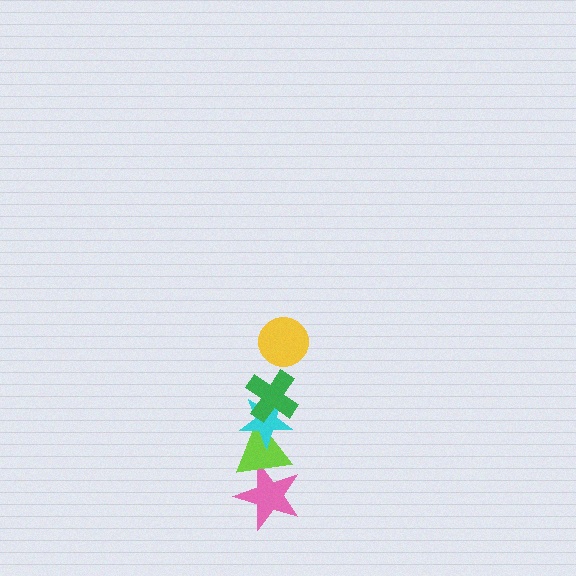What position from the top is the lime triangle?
The lime triangle is 4th from the top.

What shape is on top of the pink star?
The lime triangle is on top of the pink star.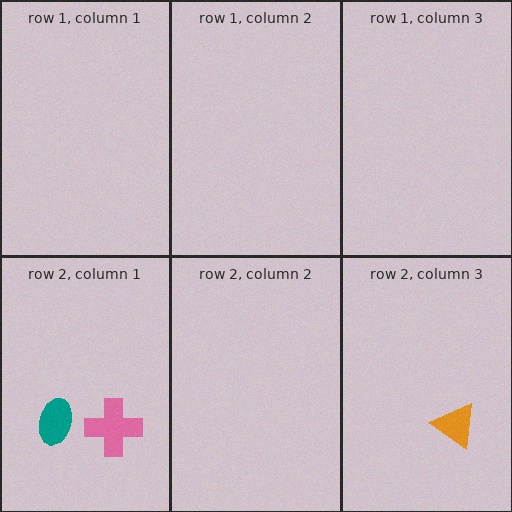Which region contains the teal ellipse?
The row 2, column 1 region.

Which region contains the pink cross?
The row 2, column 1 region.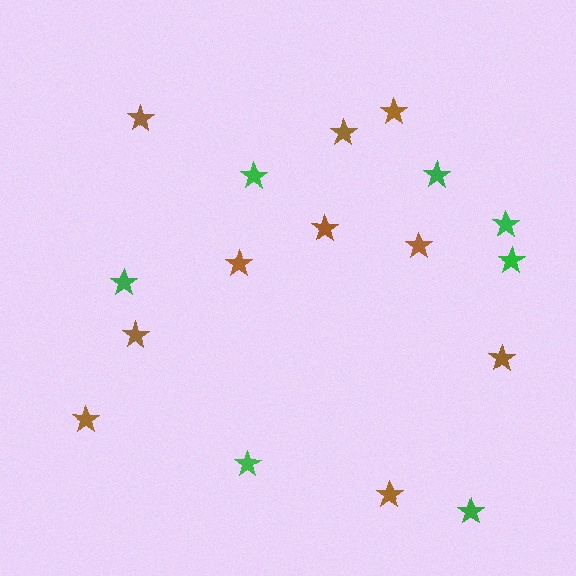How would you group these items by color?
There are 2 groups: one group of green stars (7) and one group of brown stars (10).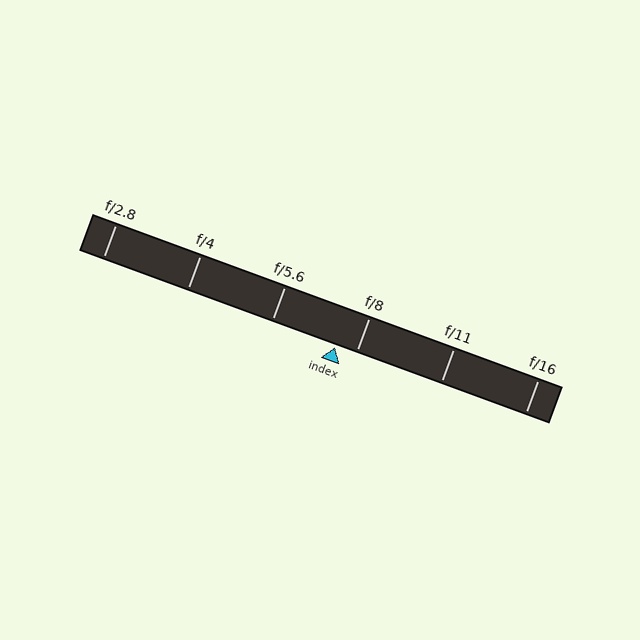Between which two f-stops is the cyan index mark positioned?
The index mark is between f/5.6 and f/8.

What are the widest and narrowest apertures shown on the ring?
The widest aperture shown is f/2.8 and the narrowest is f/16.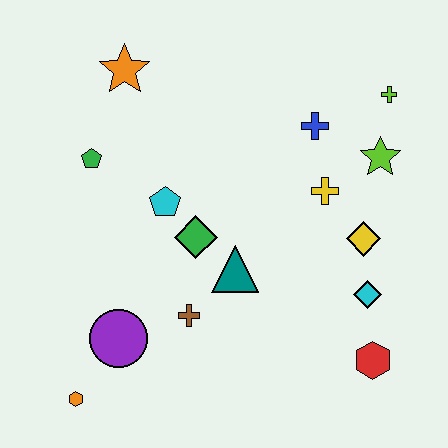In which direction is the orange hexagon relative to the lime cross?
The orange hexagon is to the left of the lime cross.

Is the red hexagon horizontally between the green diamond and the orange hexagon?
No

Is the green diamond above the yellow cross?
No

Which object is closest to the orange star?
The green pentagon is closest to the orange star.